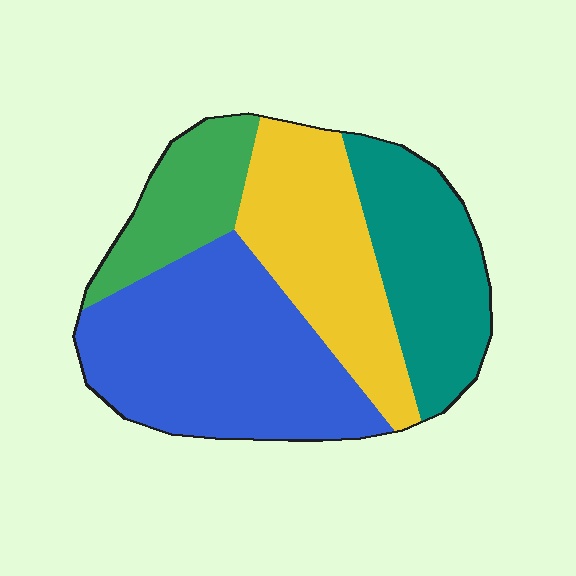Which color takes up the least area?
Green, at roughly 15%.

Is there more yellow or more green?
Yellow.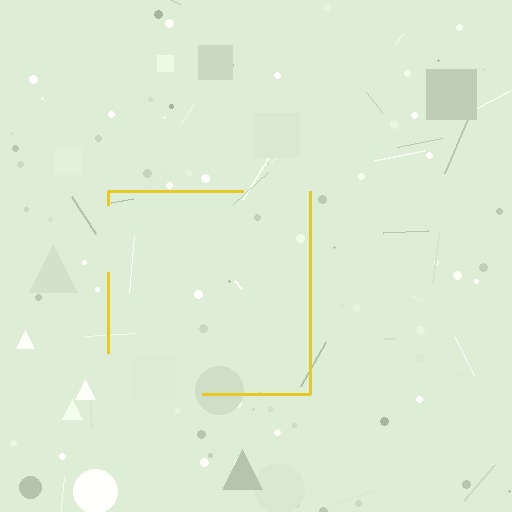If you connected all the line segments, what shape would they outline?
They would outline a square.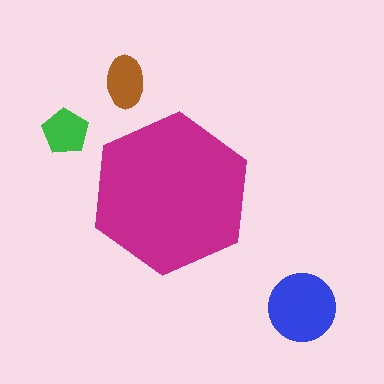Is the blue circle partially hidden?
No, the blue circle is fully visible.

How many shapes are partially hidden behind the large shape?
0 shapes are partially hidden.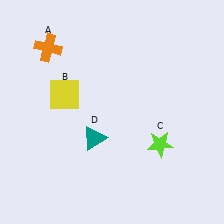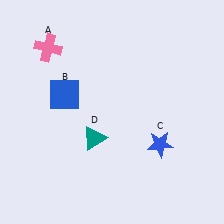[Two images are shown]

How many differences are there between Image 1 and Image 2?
There are 3 differences between the two images.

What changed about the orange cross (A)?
In Image 1, A is orange. In Image 2, it changed to pink.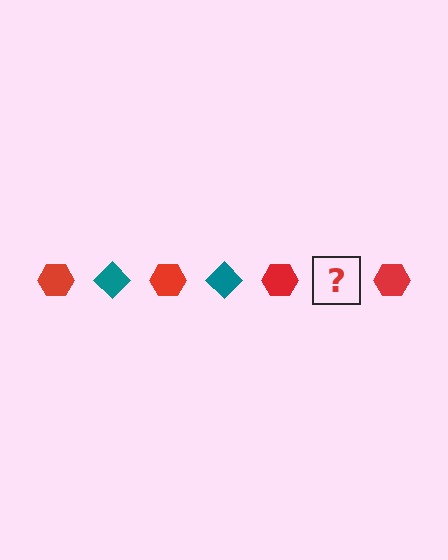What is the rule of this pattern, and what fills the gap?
The rule is that the pattern alternates between red hexagon and teal diamond. The gap should be filled with a teal diamond.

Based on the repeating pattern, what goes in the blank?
The blank should be a teal diamond.